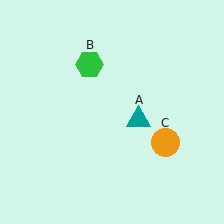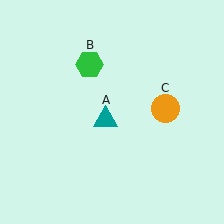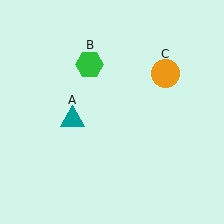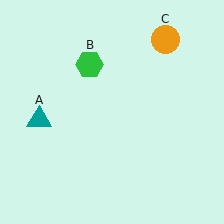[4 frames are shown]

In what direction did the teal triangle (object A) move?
The teal triangle (object A) moved left.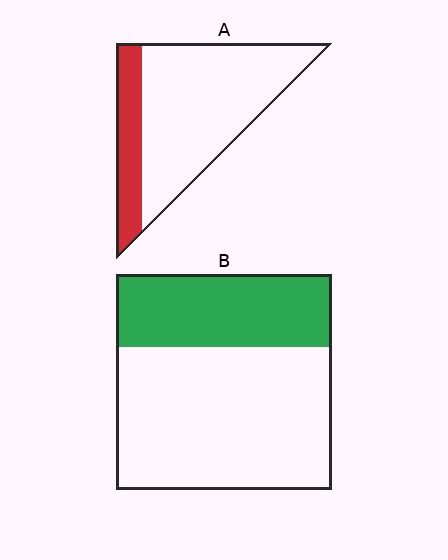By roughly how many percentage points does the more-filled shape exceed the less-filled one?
By roughly 10 percentage points (B over A).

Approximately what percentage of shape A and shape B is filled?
A is approximately 25% and B is approximately 35%.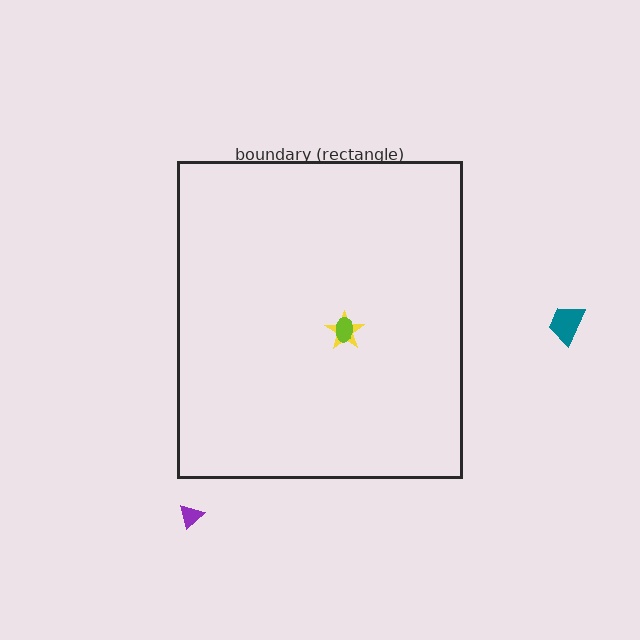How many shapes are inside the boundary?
2 inside, 2 outside.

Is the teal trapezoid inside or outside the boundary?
Outside.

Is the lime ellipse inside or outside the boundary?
Inside.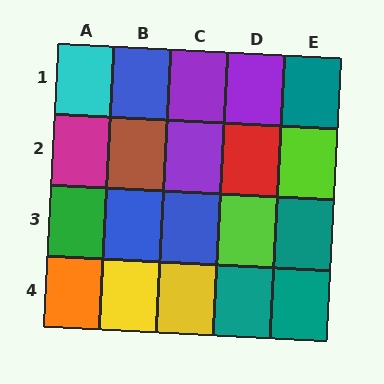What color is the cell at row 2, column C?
Purple.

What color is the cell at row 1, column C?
Purple.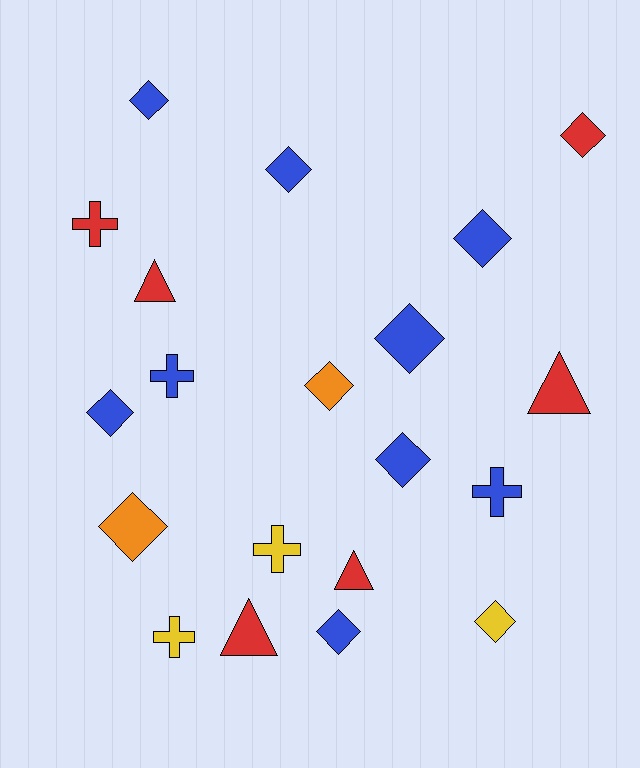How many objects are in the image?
There are 20 objects.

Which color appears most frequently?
Blue, with 9 objects.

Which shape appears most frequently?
Diamond, with 11 objects.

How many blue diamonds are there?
There are 7 blue diamonds.